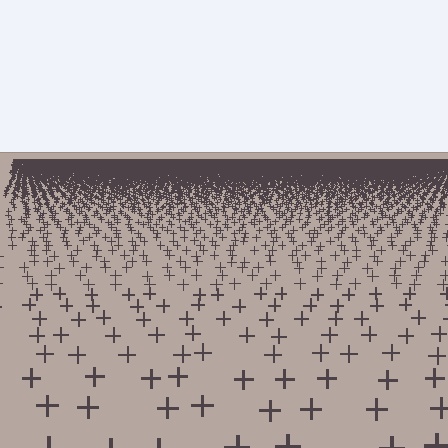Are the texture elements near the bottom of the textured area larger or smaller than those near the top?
Larger. Near the bottom, elements are closer to the viewer and appear at a bigger on-screen size.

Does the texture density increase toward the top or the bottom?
Density increases toward the top.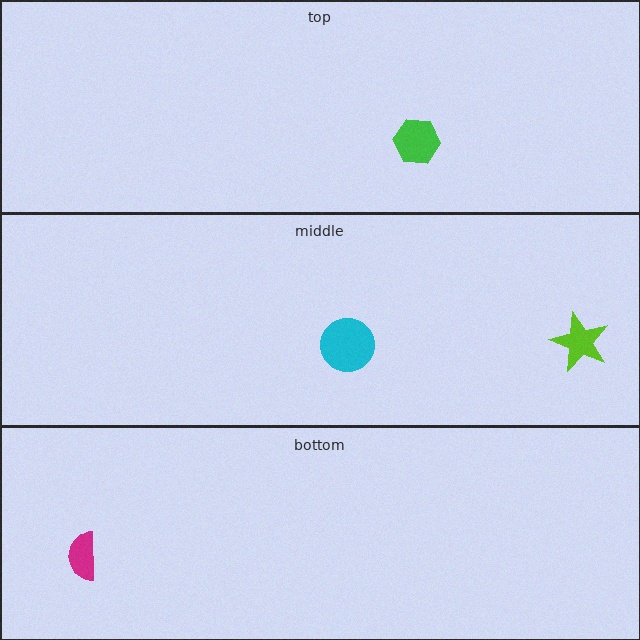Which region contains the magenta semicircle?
The bottom region.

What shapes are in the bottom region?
The magenta semicircle.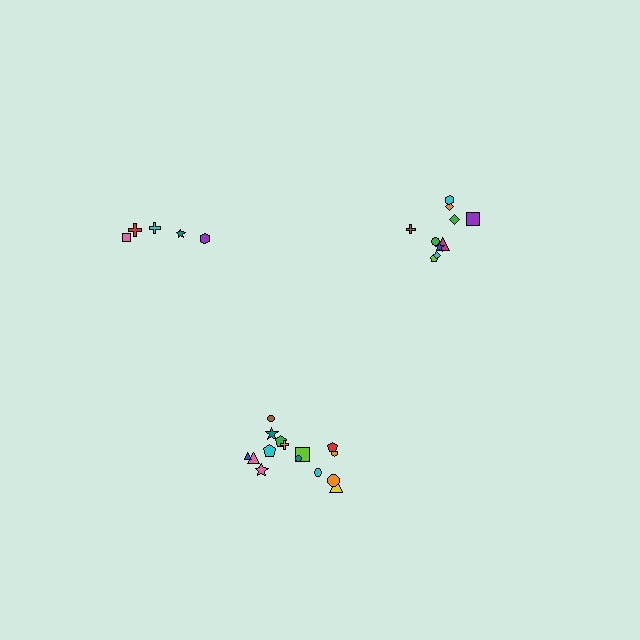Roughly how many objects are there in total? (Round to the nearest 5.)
Roughly 30 objects in total.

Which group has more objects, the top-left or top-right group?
The top-right group.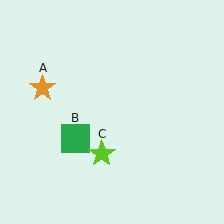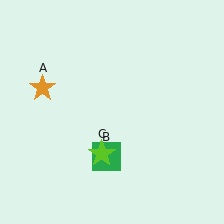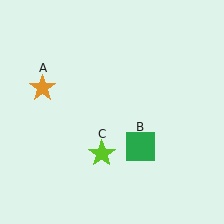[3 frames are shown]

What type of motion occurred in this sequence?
The green square (object B) rotated counterclockwise around the center of the scene.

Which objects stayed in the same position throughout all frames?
Orange star (object A) and lime star (object C) remained stationary.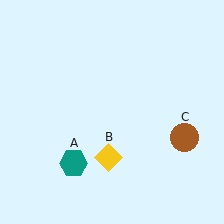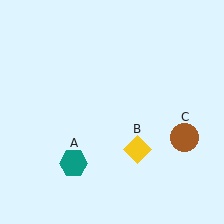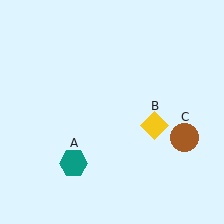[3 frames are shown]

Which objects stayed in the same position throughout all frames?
Teal hexagon (object A) and brown circle (object C) remained stationary.